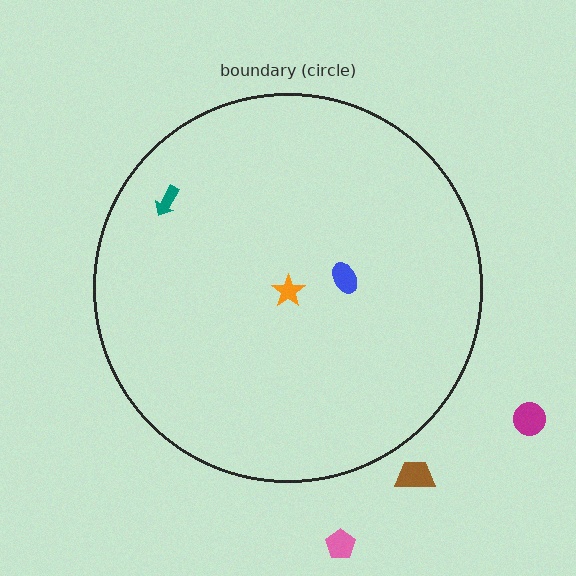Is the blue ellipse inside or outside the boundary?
Inside.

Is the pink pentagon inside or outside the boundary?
Outside.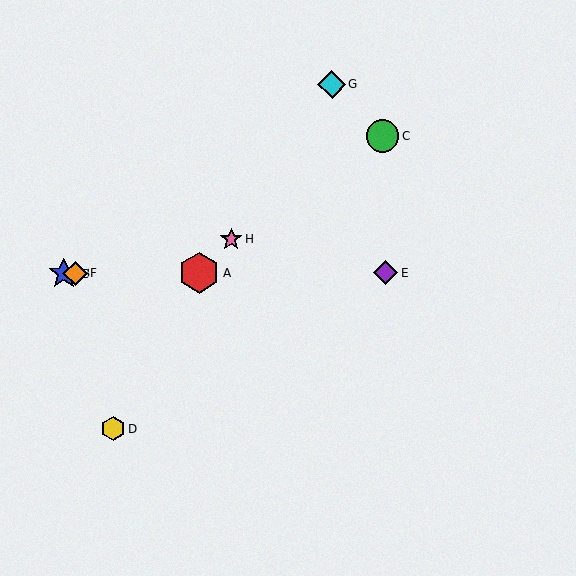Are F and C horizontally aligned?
No, F is at y≈273 and C is at y≈136.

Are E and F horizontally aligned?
Yes, both are at y≈272.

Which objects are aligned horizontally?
Objects A, B, E, F are aligned horizontally.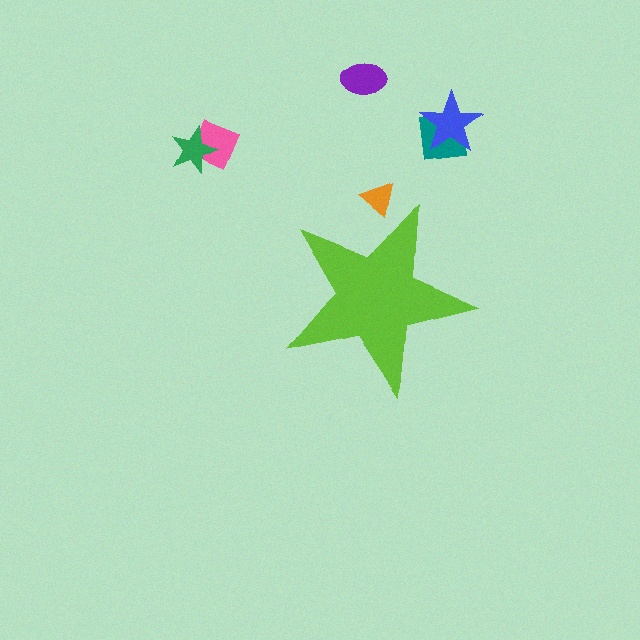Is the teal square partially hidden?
No, the teal square is fully visible.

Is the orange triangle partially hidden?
Yes, the orange triangle is partially hidden behind the lime star.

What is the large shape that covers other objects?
A lime star.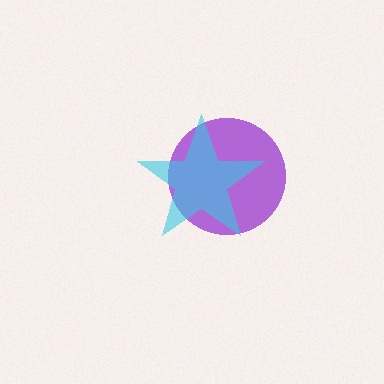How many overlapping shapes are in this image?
There are 2 overlapping shapes in the image.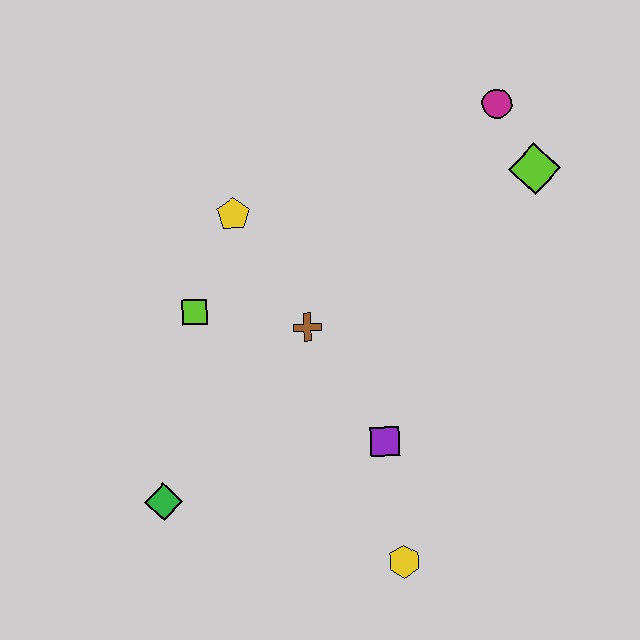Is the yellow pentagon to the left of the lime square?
No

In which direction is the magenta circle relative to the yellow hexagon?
The magenta circle is above the yellow hexagon.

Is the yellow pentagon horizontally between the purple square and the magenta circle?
No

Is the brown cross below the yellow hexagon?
No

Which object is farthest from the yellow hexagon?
The magenta circle is farthest from the yellow hexagon.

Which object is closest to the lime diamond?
The magenta circle is closest to the lime diamond.